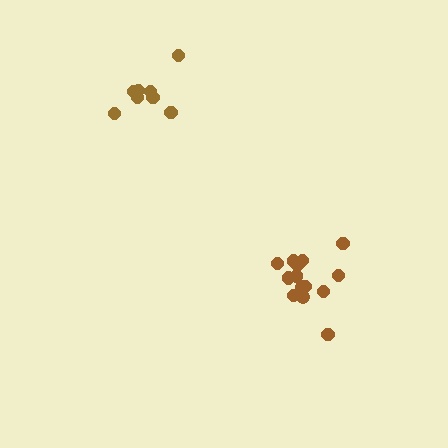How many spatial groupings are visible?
There are 2 spatial groupings.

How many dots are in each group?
Group 1: 14 dots, Group 2: 8 dots (22 total).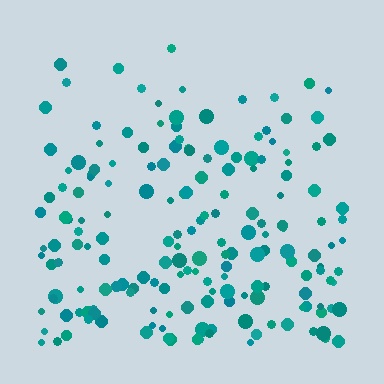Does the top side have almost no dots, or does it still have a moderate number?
Still a moderate number, just noticeably fewer than the bottom.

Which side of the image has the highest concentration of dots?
The bottom.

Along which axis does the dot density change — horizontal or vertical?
Vertical.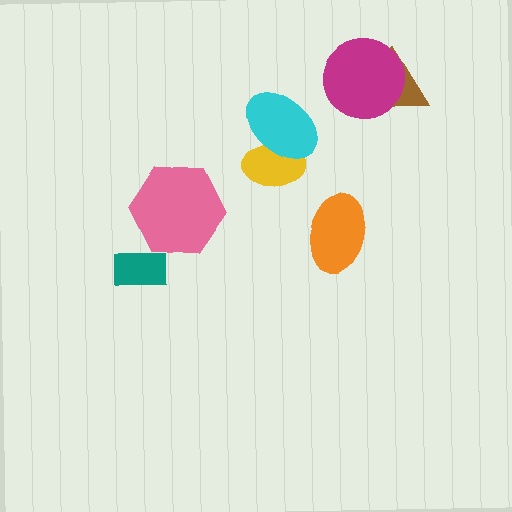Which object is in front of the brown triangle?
The magenta circle is in front of the brown triangle.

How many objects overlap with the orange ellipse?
0 objects overlap with the orange ellipse.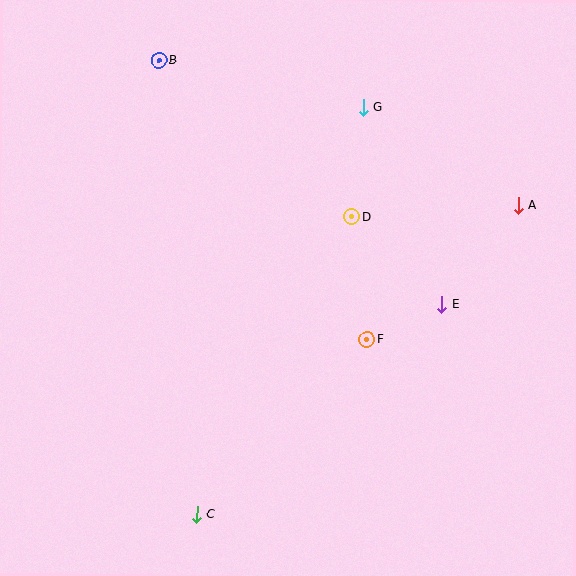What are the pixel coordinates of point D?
Point D is at (351, 216).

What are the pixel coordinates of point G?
Point G is at (363, 107).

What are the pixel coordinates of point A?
Point A is at (518, 205).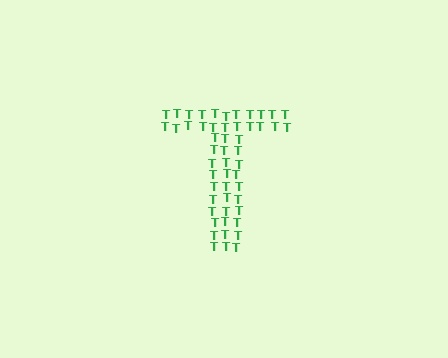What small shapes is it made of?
It is made of small letter T's.